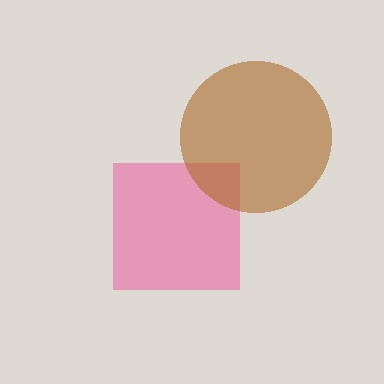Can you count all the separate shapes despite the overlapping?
Yes, there are 2 separate shapes.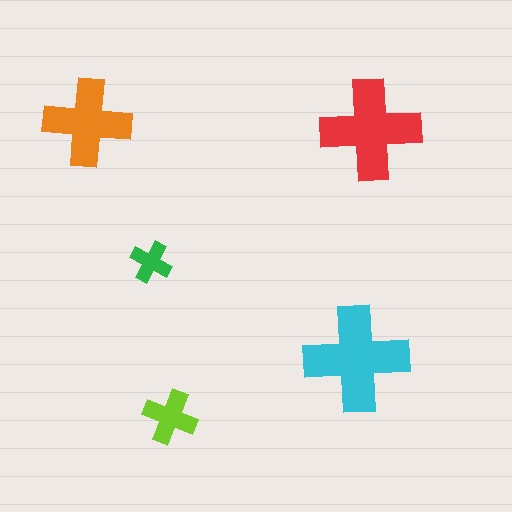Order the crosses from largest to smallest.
the cyan one, the red one, the orange one, the lime one, the green one.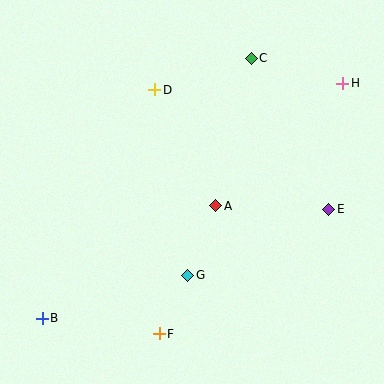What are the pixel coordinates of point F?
Point F is at (159, 334).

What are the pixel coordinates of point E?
Point E is at (329, 209).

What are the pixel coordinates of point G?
Point G is at (188, 275).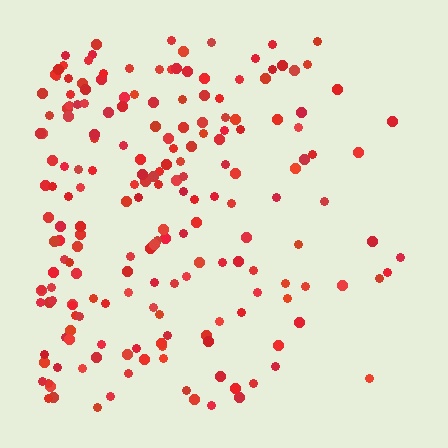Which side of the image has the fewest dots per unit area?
The right.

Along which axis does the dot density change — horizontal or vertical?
Horizontal.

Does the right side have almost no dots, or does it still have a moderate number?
Still a moderate number, just noticeably fewer than the left.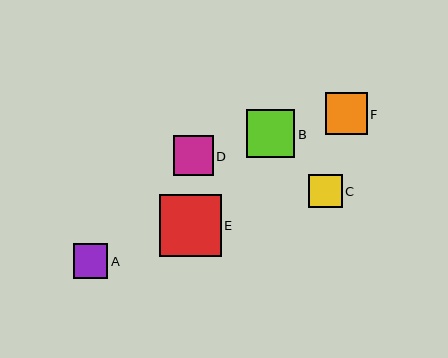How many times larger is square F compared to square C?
Square F is approximately 1.3 times the size of square C.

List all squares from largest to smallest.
From largest to smallest: E, B, F, D, A, C.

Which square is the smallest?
Square C is the smallest with a size of approximately 34 pixels.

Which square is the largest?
Square E is the largest with a size of approximately 62 pixels.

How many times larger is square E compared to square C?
Square E is approximately 1.8 times the size of square C.